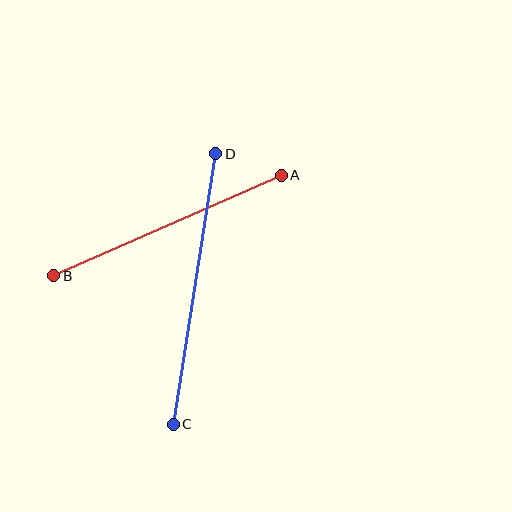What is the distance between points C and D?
The distance is approximately 274 pixels.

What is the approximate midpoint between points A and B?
The midpoint is at approximately (167, 225) pixels.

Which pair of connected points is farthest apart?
Points C and D are farthest apart.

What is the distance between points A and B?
The distance is approximately 249 pixels.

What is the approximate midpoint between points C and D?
The midpoint is at approximately (195, 289) pixels.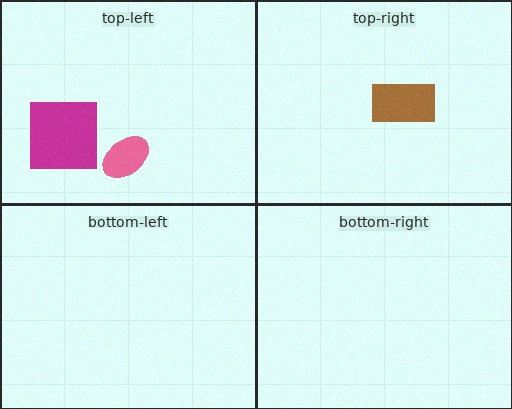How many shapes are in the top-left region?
2.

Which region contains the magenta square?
The top-left region.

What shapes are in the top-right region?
The brown rectangle.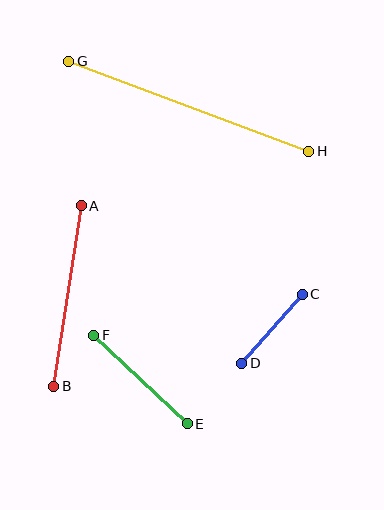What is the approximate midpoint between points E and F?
The midpoint is at approximately (141, 379) pixels.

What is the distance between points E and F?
The distance is approximately 129 pixels.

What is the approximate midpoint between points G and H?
The midpoint is at approximately (189, 106) pixels.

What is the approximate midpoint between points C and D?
The midpoint is at approximately (272, 329) pixels.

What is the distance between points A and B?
The distance is approximately 183 pixels.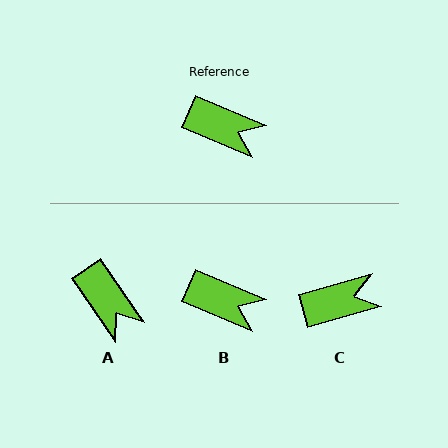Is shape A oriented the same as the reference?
No, it is off by about 33 degrees.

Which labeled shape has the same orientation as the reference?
B.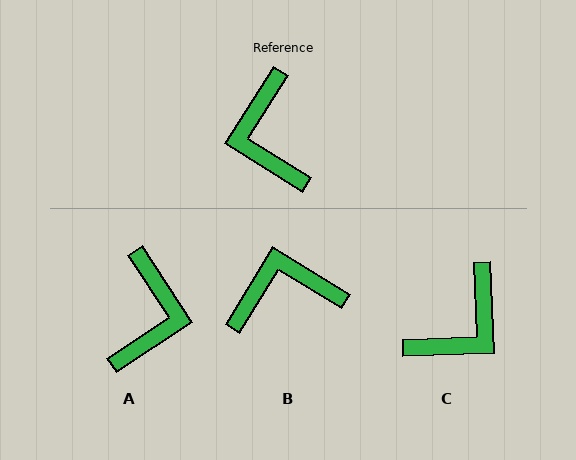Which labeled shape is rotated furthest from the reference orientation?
A, about 156 degrees away.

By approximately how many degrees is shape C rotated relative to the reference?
Approximately 124 degrees counter-clockwise.